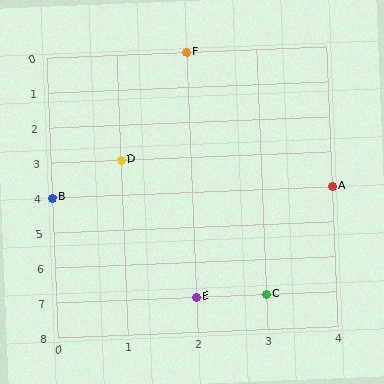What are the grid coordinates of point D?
Point D is at grid coordinates (1, 3).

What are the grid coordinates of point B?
Point B is at grid coordinates (0, 4).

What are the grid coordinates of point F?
Point F is at grid coordinates (2, 0).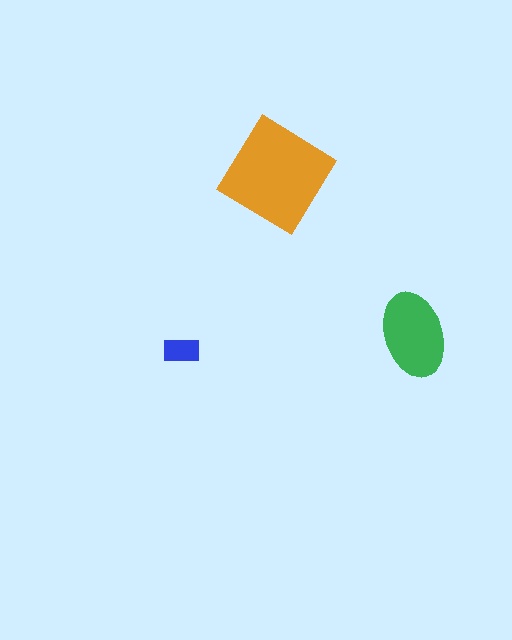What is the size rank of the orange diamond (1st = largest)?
1st.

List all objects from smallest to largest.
The blue rectangle, the green ellipse, the orange diamond.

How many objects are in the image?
There are 3 objects in the image.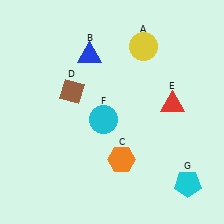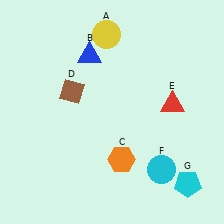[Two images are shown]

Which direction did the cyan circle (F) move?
The cyan circle (F) moved right.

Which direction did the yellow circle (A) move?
The yellow circle (A) moved left.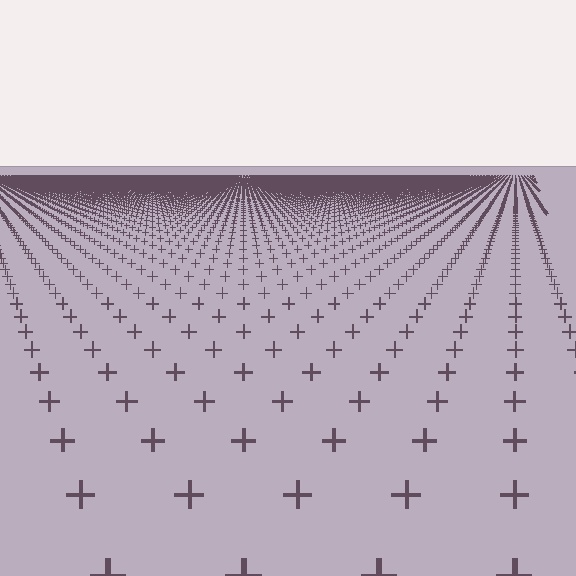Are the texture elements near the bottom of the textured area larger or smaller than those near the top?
Larger. Near the bottom, elements are closer to the viewer and appear at a bigger on-screen size.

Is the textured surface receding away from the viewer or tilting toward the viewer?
The surface is receding away from the viewer. Texture elements get smaller and denser toward the top.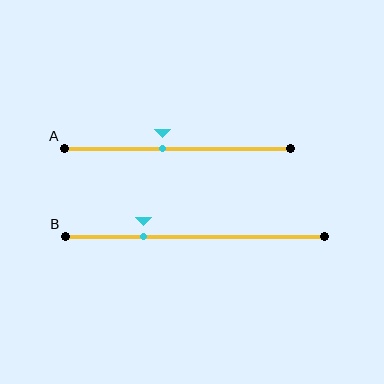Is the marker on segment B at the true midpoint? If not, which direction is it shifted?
No, the marker on segment B is shifted to the left by about 20% of the segment length.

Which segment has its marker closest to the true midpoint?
Segment A has its marker closest to the true midpoint.